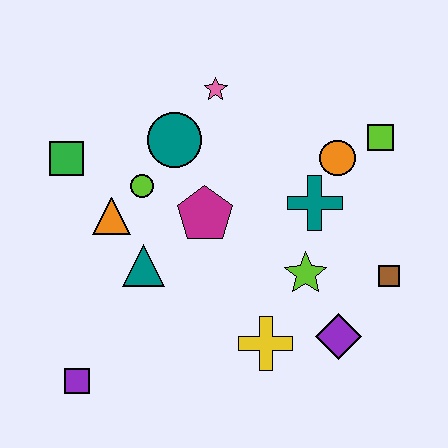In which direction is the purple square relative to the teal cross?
The purple square is to the left of the teal cross.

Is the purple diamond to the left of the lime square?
Yes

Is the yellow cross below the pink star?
Yes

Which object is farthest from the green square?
The brown square is farthest from the green square.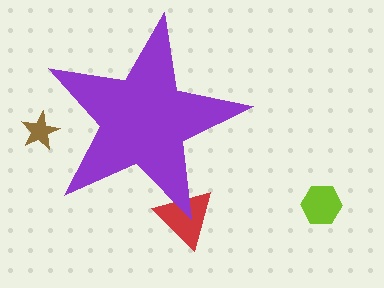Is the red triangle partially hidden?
Yes, the red triangle is partially hidden behind the purple star.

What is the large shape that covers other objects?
A purple star.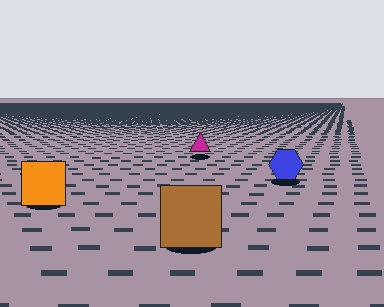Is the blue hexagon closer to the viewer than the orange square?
No. The orange square is closer — you can tell from the texture gradient: the ground texture is coarser near it.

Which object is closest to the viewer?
The brown square is closest. The texture marks near it are larger and more spread out.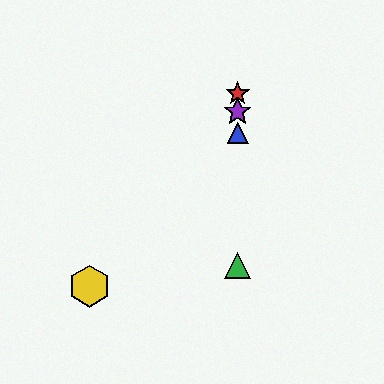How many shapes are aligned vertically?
4 shapes (the red star, the blue triangle, the green triangle, the purple star) are aligned vertically.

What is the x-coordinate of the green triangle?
The green triangle is at x≈238.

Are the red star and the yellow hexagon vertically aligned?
No, the red star is at x≈238 and the yellow hexagon is at x≈90.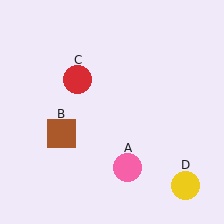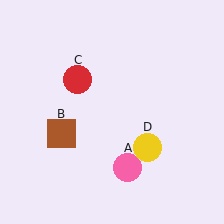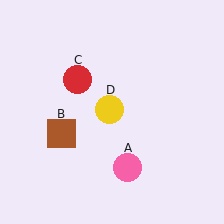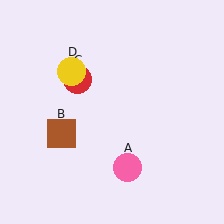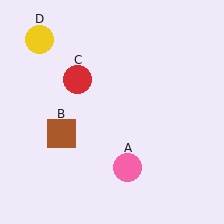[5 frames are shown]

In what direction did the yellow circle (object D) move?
The yellow circle (object D) moved up and to the left.